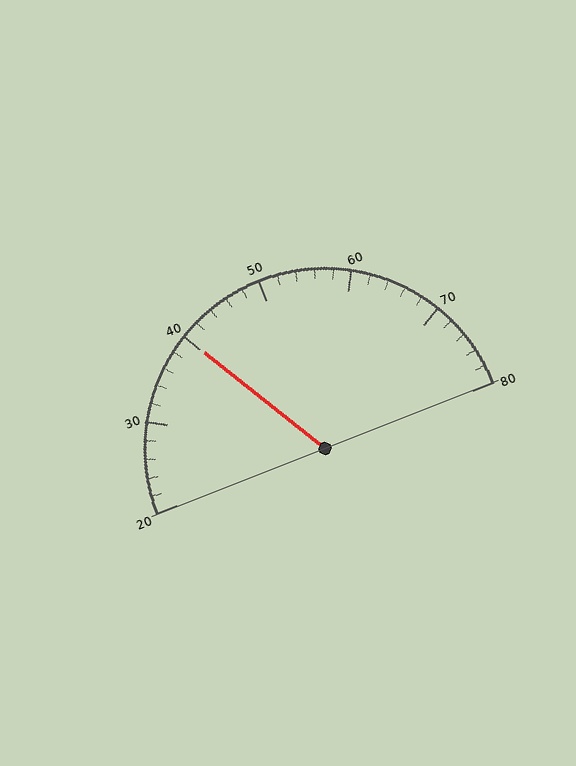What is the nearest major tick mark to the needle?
The nearest major tick mark is 40.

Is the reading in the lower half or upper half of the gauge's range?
The reading is in the lower half of the range (20 to 80).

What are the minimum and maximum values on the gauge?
The gauge ranges from 20 to 80.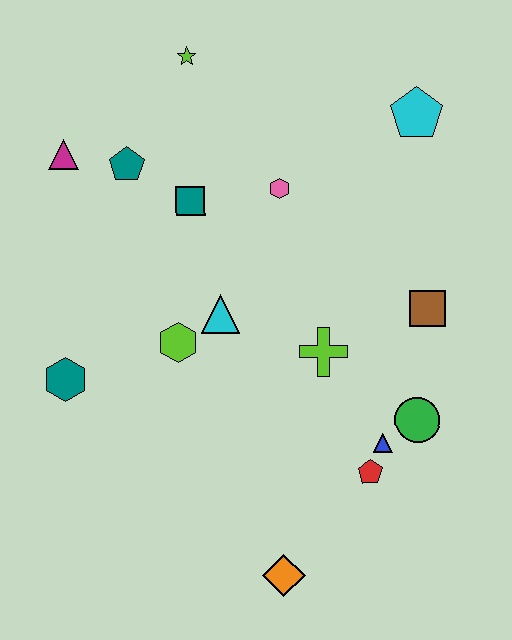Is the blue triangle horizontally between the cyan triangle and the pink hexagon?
No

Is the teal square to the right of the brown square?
No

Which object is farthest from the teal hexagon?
The cyan pentagon is farthest from the teal hexagon.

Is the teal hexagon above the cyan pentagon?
No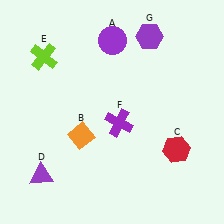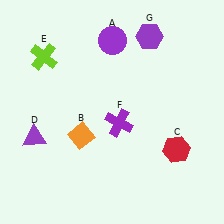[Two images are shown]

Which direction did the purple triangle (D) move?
The purple triangle (D) moved up.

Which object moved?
The purple triangle (D) moved up.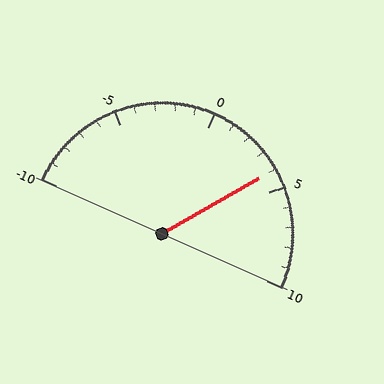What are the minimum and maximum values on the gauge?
The gauge ranges from -10 to 10.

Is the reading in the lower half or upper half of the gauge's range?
The reading is in the upper half of the range (-10 to 10).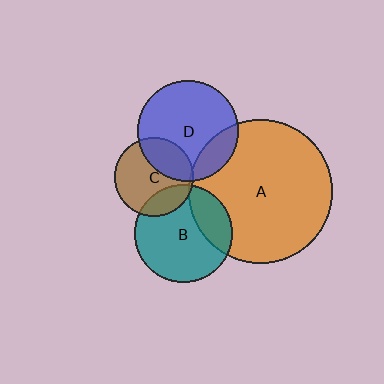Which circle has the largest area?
Circle A (orange).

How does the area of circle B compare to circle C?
Approximately 1.5 times.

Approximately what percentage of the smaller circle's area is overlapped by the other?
Approximately 20%.